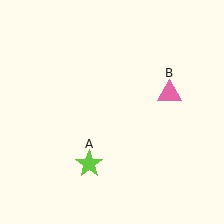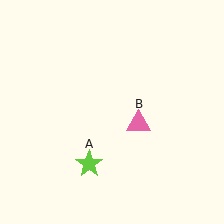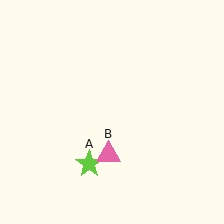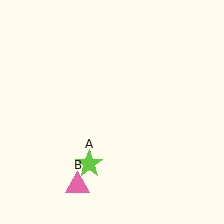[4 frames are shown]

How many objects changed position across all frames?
1 object changed position: pink triangle (object B).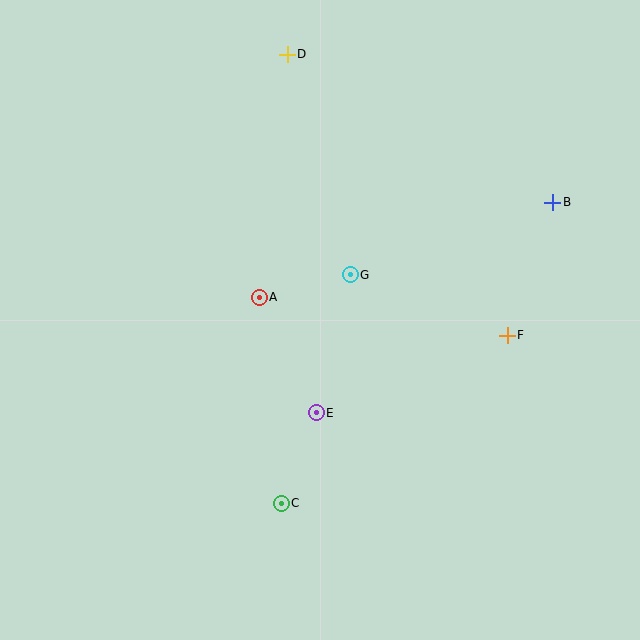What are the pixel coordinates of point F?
Point F is at (507, 335).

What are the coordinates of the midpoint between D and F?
The midpoint between D and F is at (397, 195).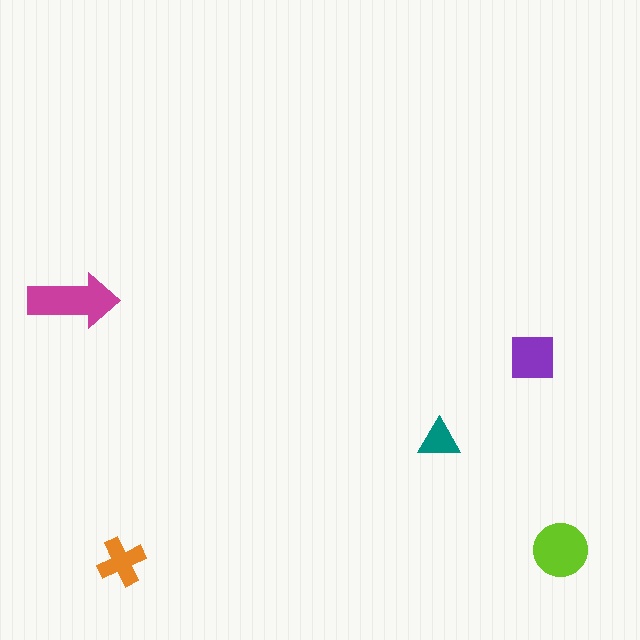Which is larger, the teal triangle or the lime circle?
The lime circle.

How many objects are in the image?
There are 5 objects in the image.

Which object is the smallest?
The teal triangle.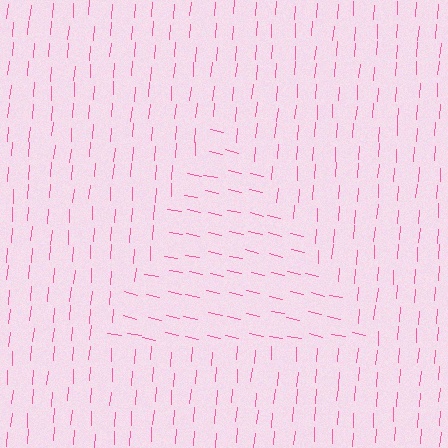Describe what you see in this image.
The image is filled with small pink line segments. A triangle region in the image has lines oriented differently from the surrounding lines, creating a visible texture boundary.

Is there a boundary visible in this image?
Yes, there is a texture boundary formed by a change in line orientation.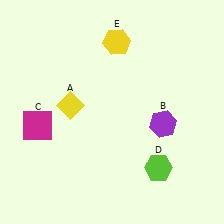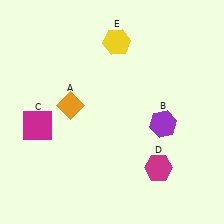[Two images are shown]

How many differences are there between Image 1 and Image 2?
There are 2 differences between the two images.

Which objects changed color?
A changed from yellow to orange. D changed from lime to magenta.